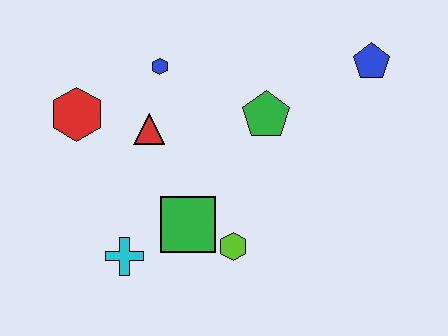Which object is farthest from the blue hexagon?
The blue pentagon is farthest from the blue hexagon.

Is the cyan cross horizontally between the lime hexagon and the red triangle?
No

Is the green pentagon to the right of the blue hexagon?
Yes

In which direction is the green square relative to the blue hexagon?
The green square is below the blue hexagon.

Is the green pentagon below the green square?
No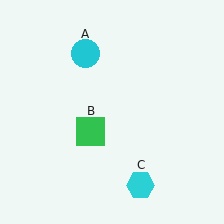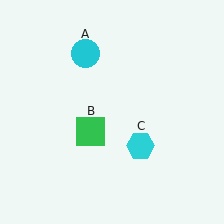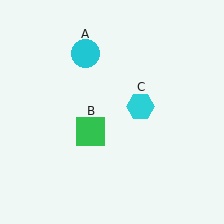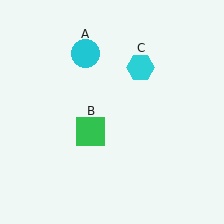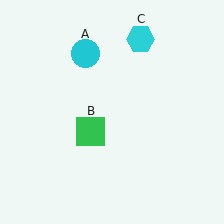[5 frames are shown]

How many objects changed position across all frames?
1 object changed position: cyan hexagon (object C).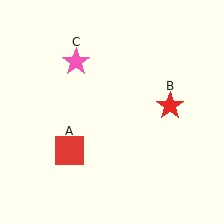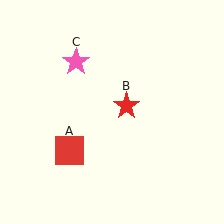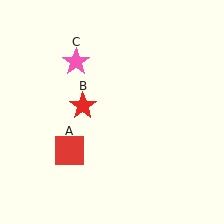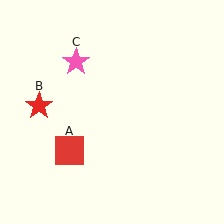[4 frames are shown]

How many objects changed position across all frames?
1 object changed position: red star (object B).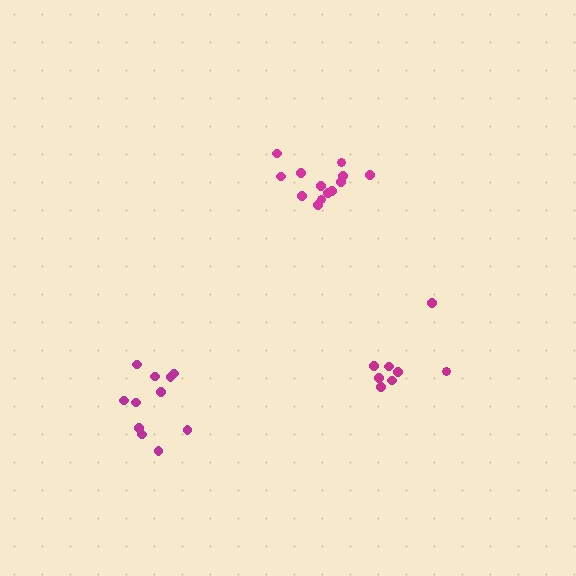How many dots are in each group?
Group 1: 8 dots, Group 2: 13 dots, Group 3: 11 dots (32 total).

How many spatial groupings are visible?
There are 3 spatial groupings.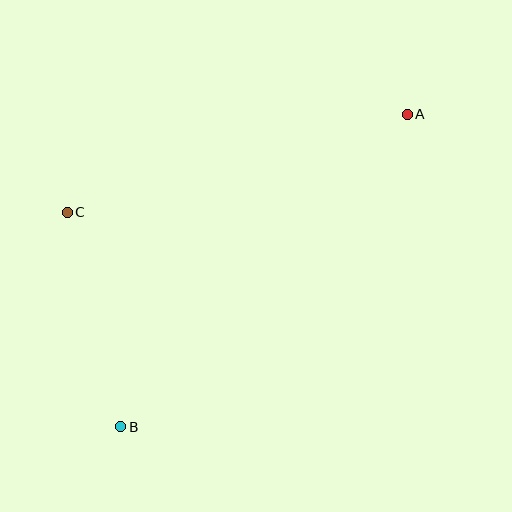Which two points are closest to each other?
Points B and C are closest to each other.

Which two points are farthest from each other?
Points A and B are farthest from each other.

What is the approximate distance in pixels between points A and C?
The distance between A and C is approximately 353 pixels.